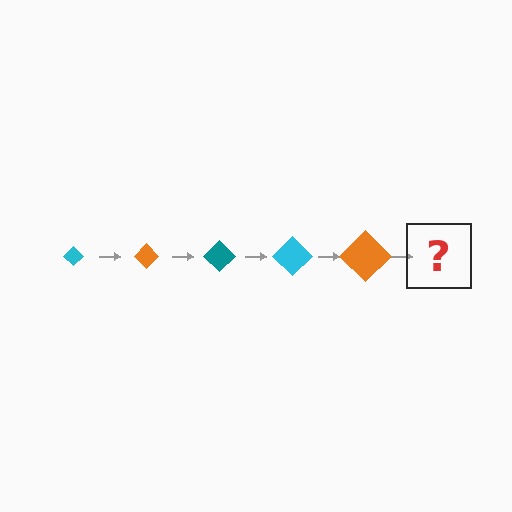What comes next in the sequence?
The next element should be a teal diamond, larger than the previous one.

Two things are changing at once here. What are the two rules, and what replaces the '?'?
The two rules are that the diamond grows larger each step and the color cycles through cyan, orange, and teal. The '?' should be a teal diamond, larger than the previous one.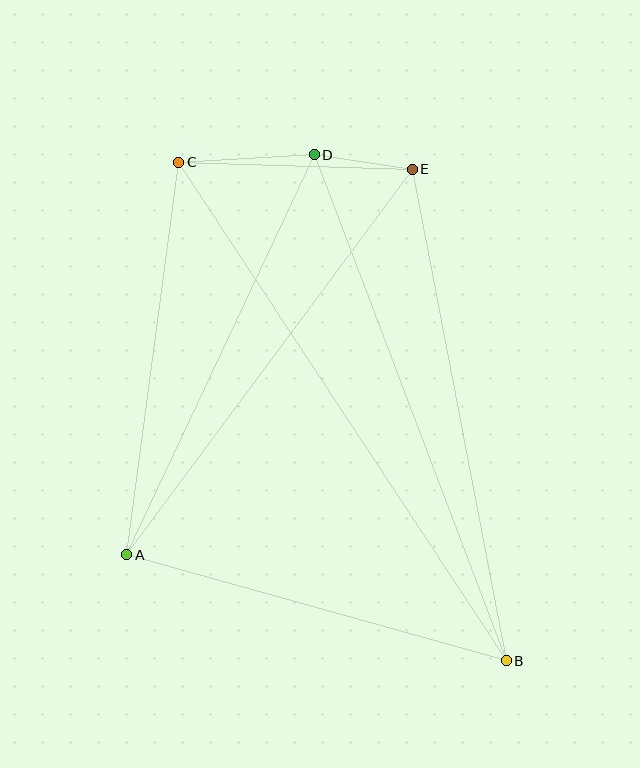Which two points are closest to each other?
Points D and E are closest to each other.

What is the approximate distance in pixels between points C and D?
The distance between C and D is approximately 136 pixels.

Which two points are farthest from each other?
Points B and C are farthest from each other.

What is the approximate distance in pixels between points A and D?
The distance between A and D is approximately 442 pixels.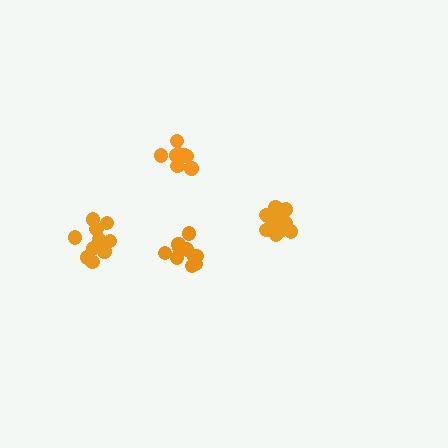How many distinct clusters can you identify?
There are 4 distinct clusters.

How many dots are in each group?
Group 1: 10 dots, Group 2: 10 dots, Group 3: 13 dots, Group 4: 14 dots (47 total).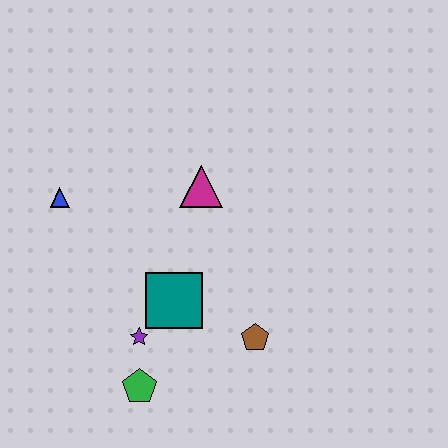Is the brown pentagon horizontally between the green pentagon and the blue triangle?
No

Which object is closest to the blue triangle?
The magenta triangle is closest to the blue triangle.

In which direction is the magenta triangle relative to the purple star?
The magenta triangle is above the purple star.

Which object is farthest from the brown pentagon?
The blue triangle is farthest from the brown pentagon.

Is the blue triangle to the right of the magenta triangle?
No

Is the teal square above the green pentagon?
Yes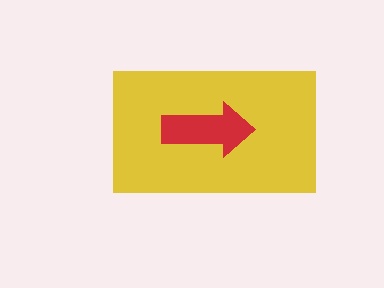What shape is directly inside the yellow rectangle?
The red arrow.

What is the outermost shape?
The yellow rectangle.